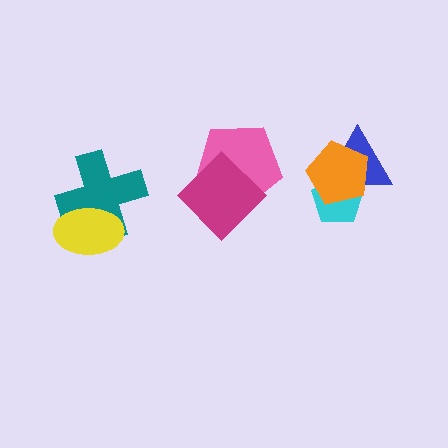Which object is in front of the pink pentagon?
The magenta diamond is in front of the pink pentagon.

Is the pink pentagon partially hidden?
Yes, it is partially covered by another shape.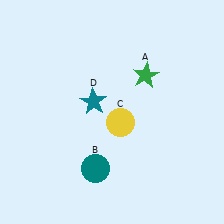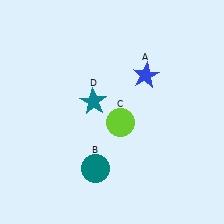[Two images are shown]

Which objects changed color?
A changed from green to blue. C changed from yellow to lime.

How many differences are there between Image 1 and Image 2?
There are 2 differences between the two images.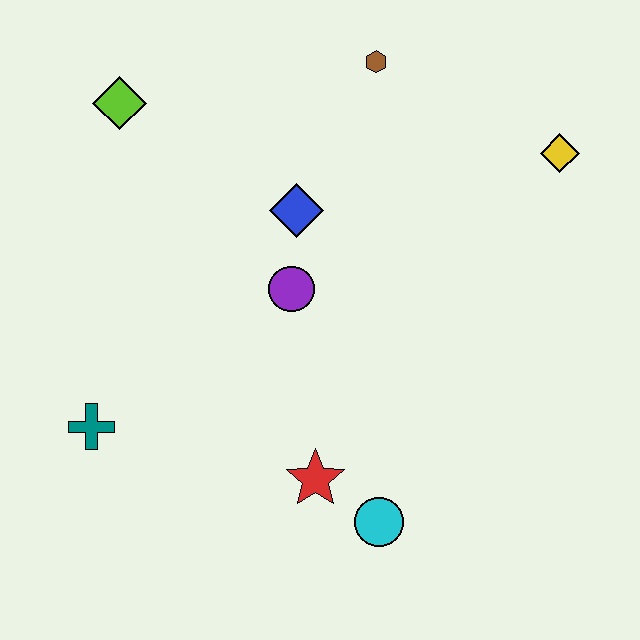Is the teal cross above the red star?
Yes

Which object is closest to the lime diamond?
The blue diamond is closest to the lime diamond.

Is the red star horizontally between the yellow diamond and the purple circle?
Yes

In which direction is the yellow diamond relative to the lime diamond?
The yellow diamond is to the right of the lime diamond.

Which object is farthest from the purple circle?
The yellow diamond is farthest from the purple circle.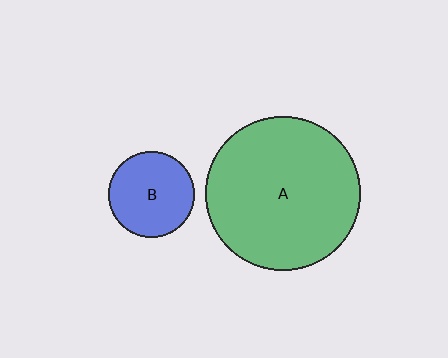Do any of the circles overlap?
No, none of the circles overlap.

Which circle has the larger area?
Circle A (green).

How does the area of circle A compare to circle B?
Approximately 3.2 times.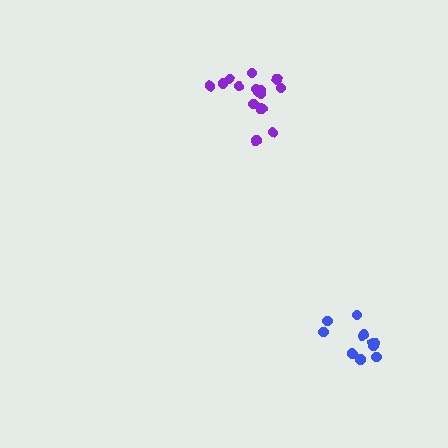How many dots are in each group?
Group 1: 12 dots, Group 2: 16 dots (28 total).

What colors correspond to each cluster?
The clusters are colored: blue, purple.